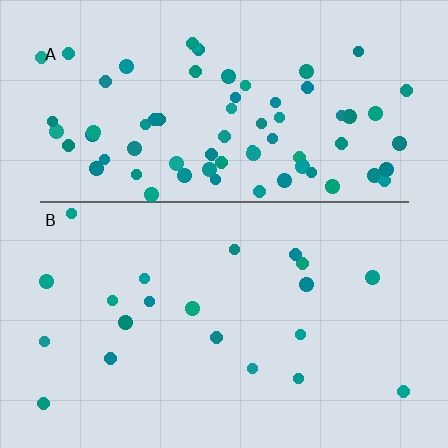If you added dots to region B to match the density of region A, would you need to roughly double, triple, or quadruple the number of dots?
Approximately quadruple.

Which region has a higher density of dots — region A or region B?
A (the top).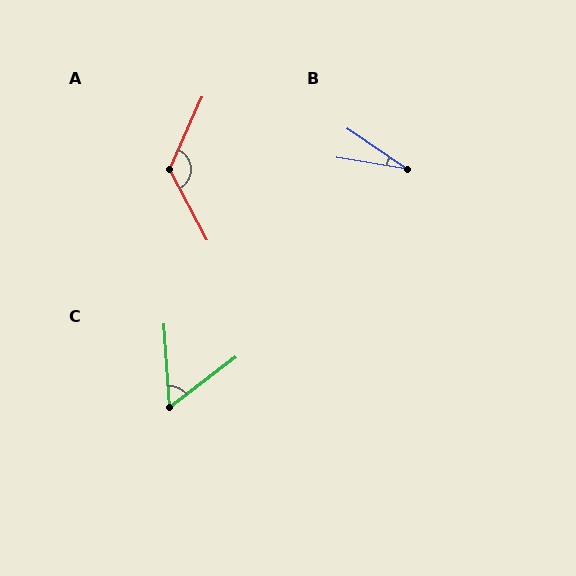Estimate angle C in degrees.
Approximately 56 degrees.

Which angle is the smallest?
B, at approximately 25 degrees.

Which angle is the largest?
A, at approximately 128 degrees.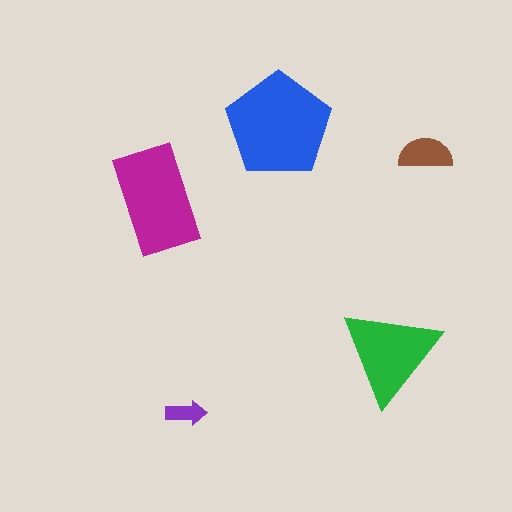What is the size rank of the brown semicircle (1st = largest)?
4th.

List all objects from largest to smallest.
The blue pentagon, the magenta rectangle, the green triangle, the brown semicircle, the purple arrow.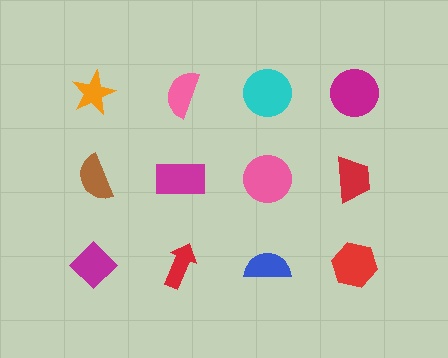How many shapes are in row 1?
4 shapes.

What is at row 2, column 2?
A magenta rectangle.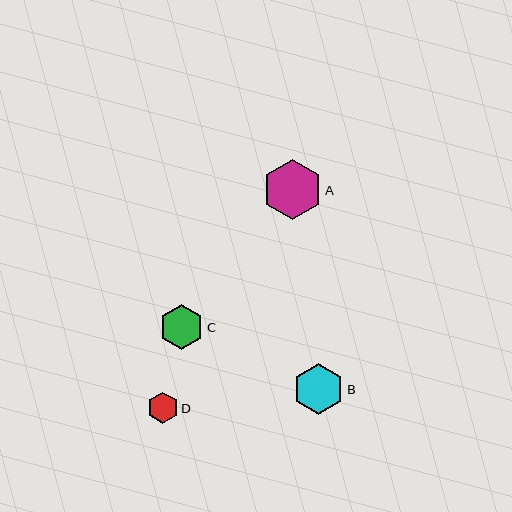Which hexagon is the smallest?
Hexagon D is the smallest with a size of approximately 31 pixels.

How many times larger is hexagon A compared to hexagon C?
Hexagon A is approximately 1.4 times the size of hexagon C.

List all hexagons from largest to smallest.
From largest to smallest: A, B, C, D.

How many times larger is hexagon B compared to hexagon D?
Hexagon B is approximately 1.6 times the size of hexagon D.